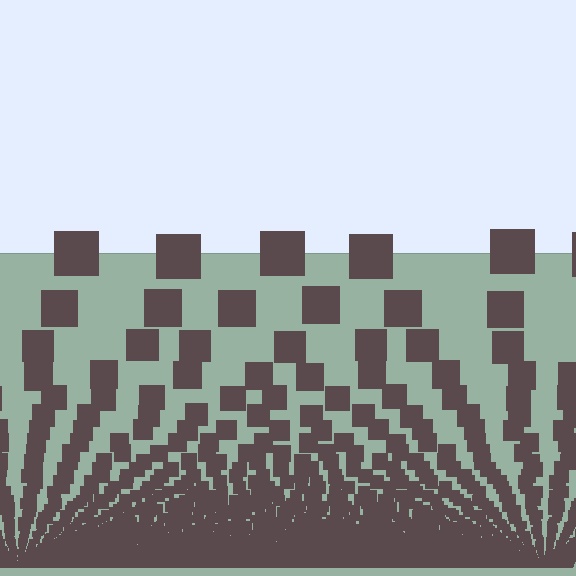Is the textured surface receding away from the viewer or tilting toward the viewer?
The surface appears to tilt toward the viewer. Texture elements get larger and sparser toward the top.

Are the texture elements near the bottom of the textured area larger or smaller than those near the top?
Smaller. The gradient is inverted — elements near the bottom are smaller and denser.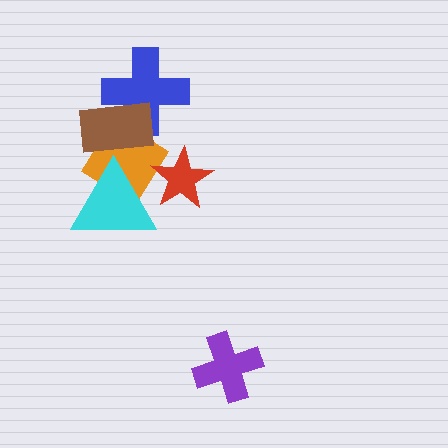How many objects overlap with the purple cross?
0 objects overlap with the purple cross.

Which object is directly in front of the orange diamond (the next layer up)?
The cyan triangle is directly in front of the orange diamond.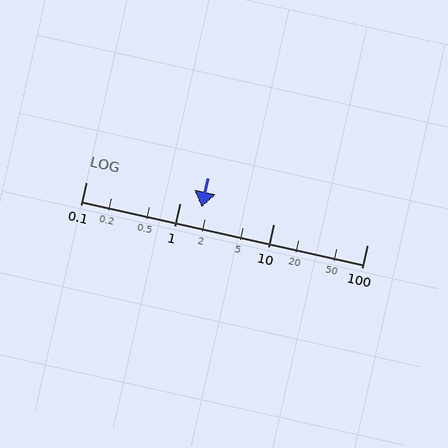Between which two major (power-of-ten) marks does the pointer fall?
The pointer is between 1 and 10.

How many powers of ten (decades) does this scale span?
The scale spans 3 decades, from 0.1 to 100.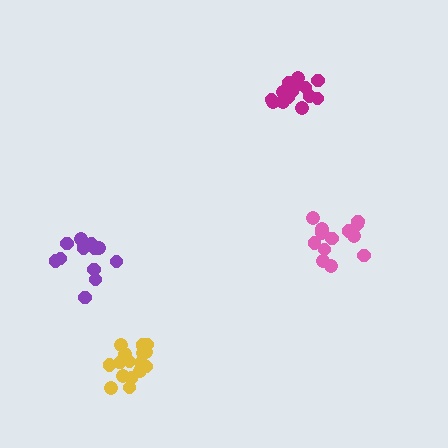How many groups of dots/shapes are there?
There are 4 groups.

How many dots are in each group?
Group 1: 16 dots, Group 2: 14 dots, Group 3: 13 dots, Group 4: 13 dots (56 total).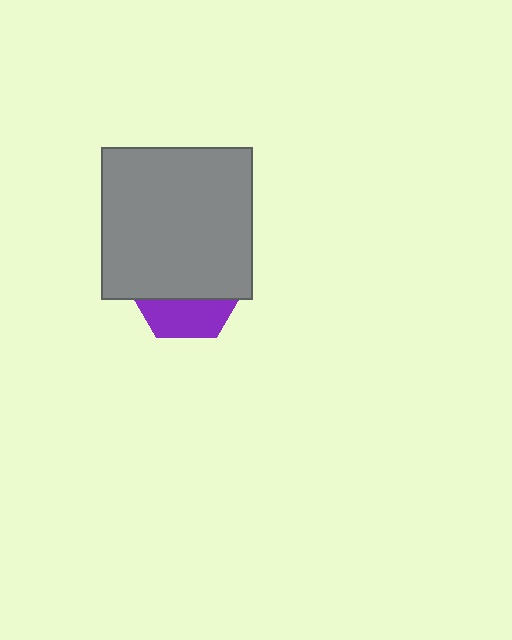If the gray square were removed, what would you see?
You would see the complete purple hexagon.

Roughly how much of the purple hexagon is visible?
A small part of it is visible (roughly 33%).